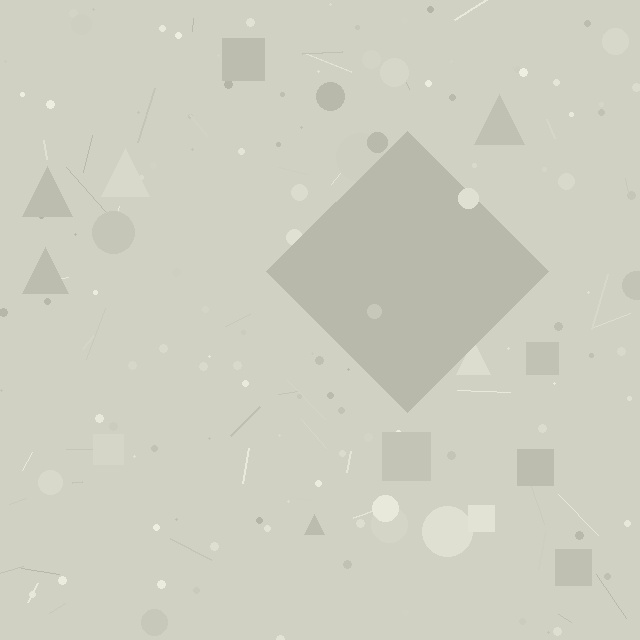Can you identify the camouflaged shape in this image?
The camouflaged shape is a diamond.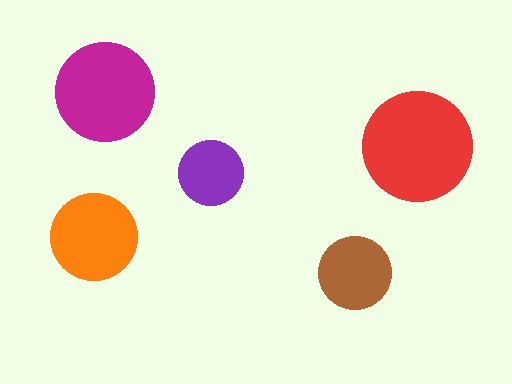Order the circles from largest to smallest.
the red one, the magenta one, the orange one, the brown one, the purple one.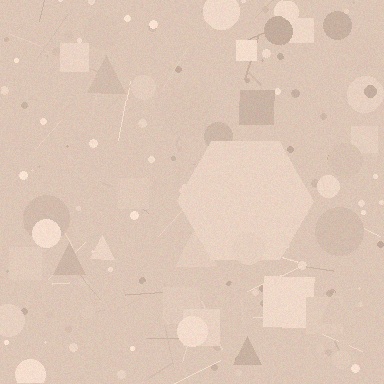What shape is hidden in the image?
A hexagon is hidden in the image.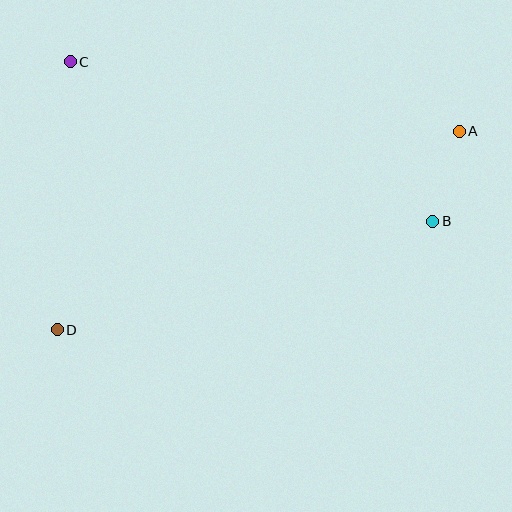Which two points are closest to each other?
Points A and B are closest to each other.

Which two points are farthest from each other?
Points A and D are farthest from each other.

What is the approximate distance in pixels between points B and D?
The distance between B and D is approximately 391 pixels.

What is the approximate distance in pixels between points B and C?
The distance between B and C is approximately 396 pixels.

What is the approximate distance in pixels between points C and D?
The distance between C and D is approximately 268 pixels.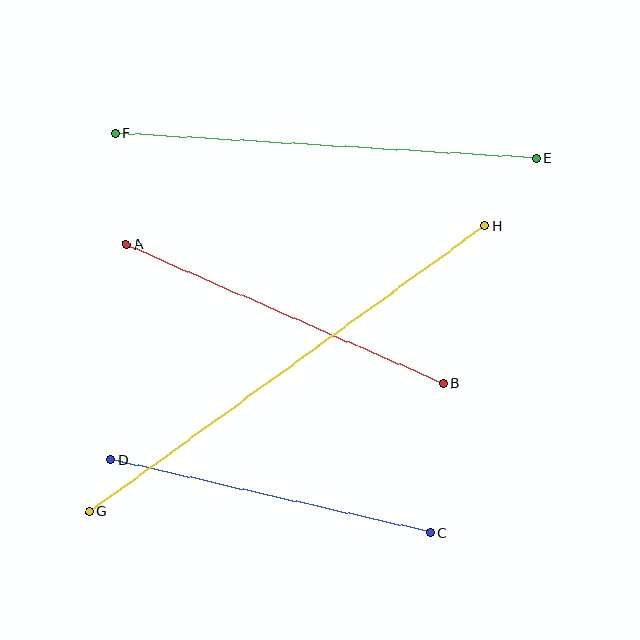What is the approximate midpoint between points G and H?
The midpoint is at approximately (287, 369) pixels.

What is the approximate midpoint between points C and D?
The midpoint is at approximately (270, 496) pixels.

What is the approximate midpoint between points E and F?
The midpoint is at approximately (326, 146) pixels.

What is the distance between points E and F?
The distance is approximately 421 pixels.